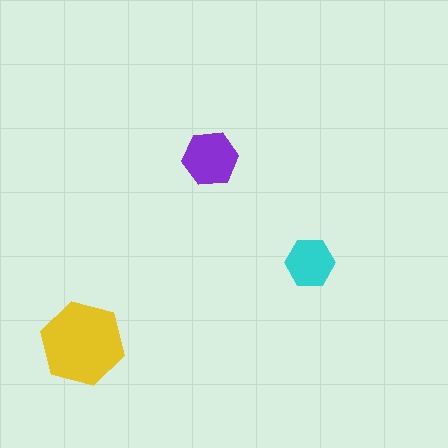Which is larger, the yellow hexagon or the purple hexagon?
The yellow one.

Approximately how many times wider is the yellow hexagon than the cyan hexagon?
About 1.5 times wider.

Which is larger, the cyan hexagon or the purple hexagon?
The purple one.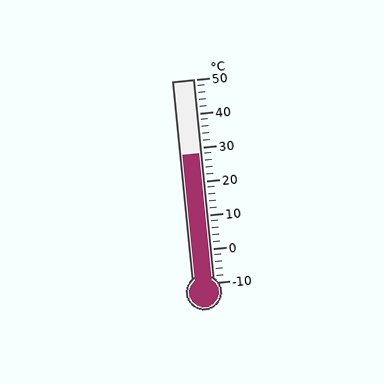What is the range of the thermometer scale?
The thermometer scale ranges from -10°C to 50°C.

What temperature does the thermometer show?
The thermometer shows approximately 28°C.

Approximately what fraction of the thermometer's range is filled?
The thermometer is filled to approximately 65% of its range.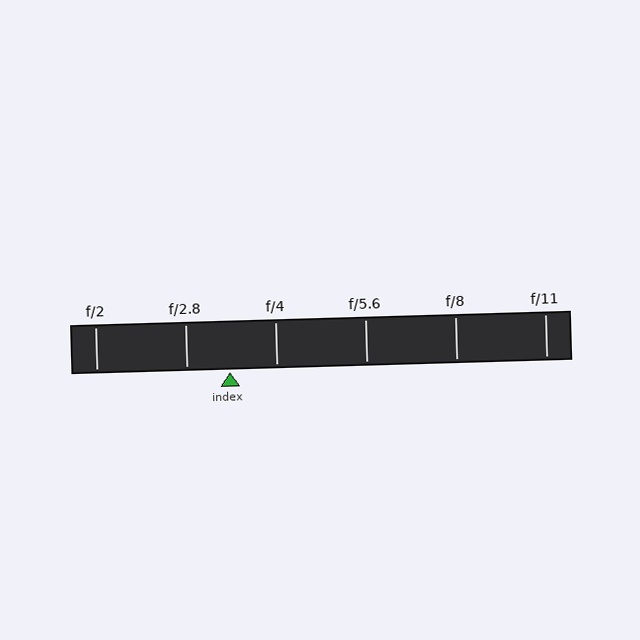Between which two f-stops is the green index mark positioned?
The index mark is between f/2.8 and f/4.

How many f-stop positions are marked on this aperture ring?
There are 6 f-stop positions marked.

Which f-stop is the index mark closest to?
The index mark is closest to f/2.8.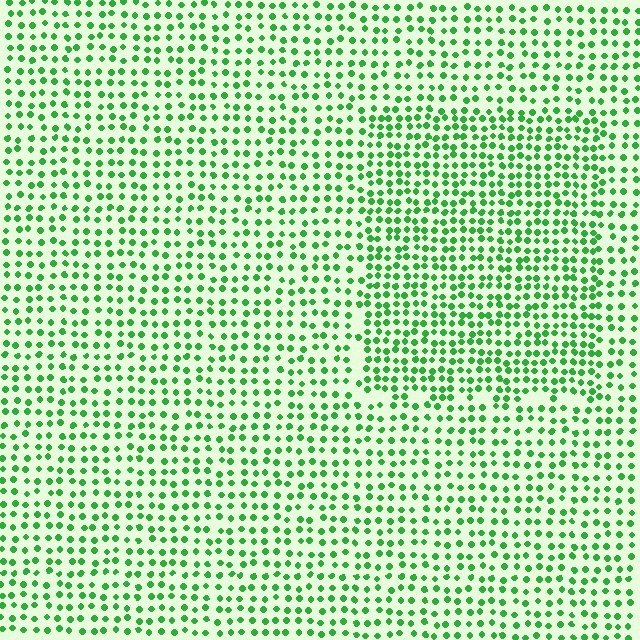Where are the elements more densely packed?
The elements are more densely packed inside the rectangle boundary.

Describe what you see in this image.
The image contains small green elements arranged at two different densities. A rectangle-shaped region is visible where the elements are more densely packed than the surrounding area.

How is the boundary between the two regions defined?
The boundary is defined by a change in element density (approximately 1.5x ratio). All elements are the same color, size, and shape.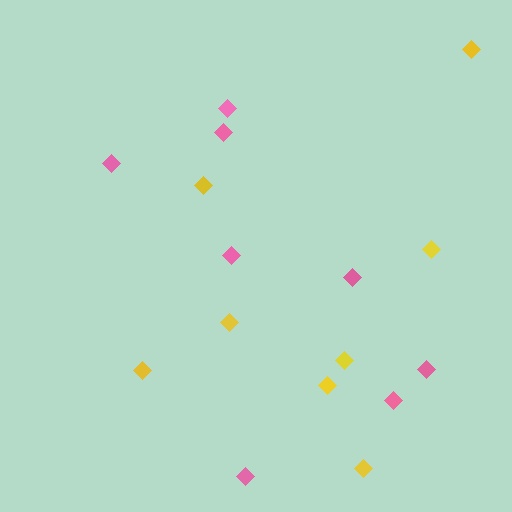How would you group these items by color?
There are 2 groups: one group of yellow diamonds (8) and one group of pink diamonds (8).